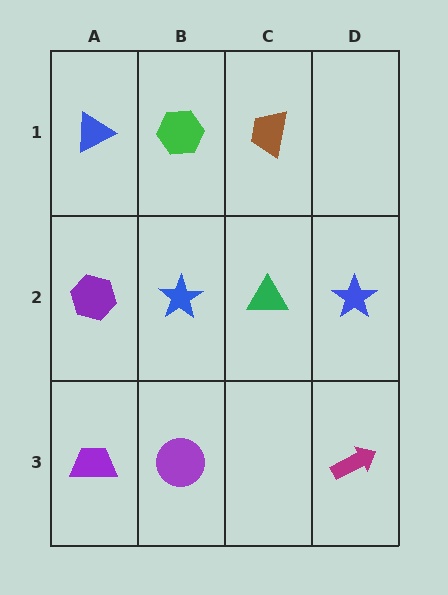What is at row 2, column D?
A blue star.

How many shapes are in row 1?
3 shapes.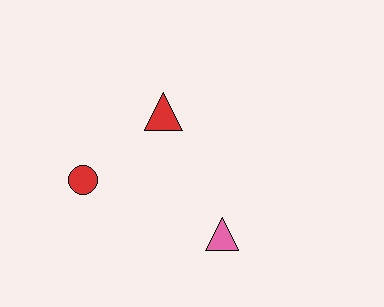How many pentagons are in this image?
There are no pentagons.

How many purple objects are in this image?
There are no purple objects.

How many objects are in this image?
There are 3 objects.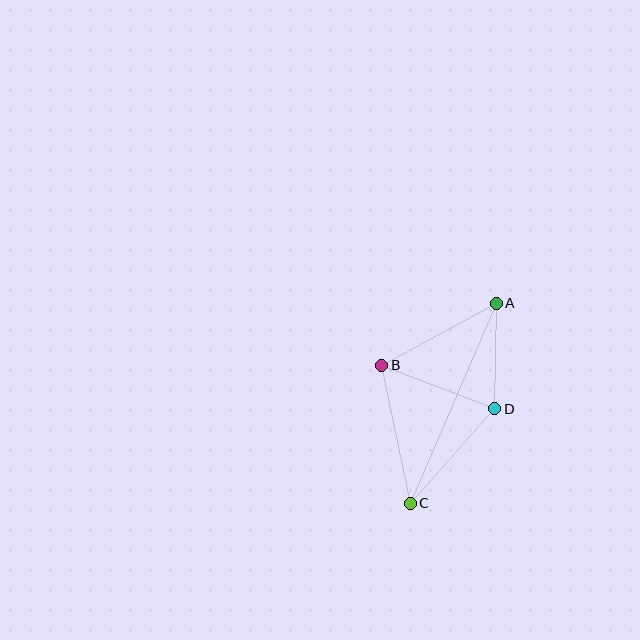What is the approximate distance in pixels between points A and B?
The distance between A and B is approximately 130 pixels.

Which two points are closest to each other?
Points A and D are closest to each other.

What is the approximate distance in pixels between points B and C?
The distance between B and C is approximately 141 pixels.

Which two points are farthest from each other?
Points A and C are farthest from each other.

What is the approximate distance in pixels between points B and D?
The distance between B and D is approximately 121 pixels.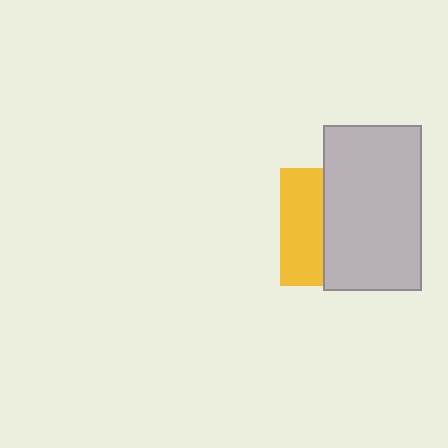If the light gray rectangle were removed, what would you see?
You would see the complete yellow square.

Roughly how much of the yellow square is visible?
A small part of it is visible (roughly 37%).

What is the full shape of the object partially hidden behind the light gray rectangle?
The partially hidden object is a yellow square.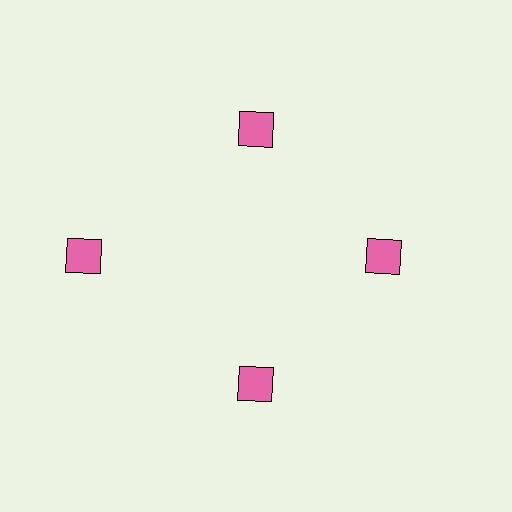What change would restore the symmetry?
The symmetry would be restored by moving it inward, back onto the ring so that all 4 diamonds sit at equal angles and equal distance from the center.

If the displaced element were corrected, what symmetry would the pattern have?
It would have 4-fold rotational symmetry — the pattern would map onto itself every 90 degrees.